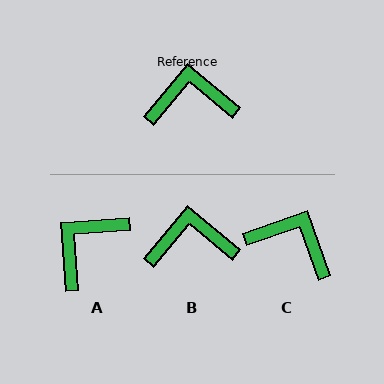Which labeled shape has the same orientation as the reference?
B.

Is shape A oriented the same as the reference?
No, it is off by about 44 degrees.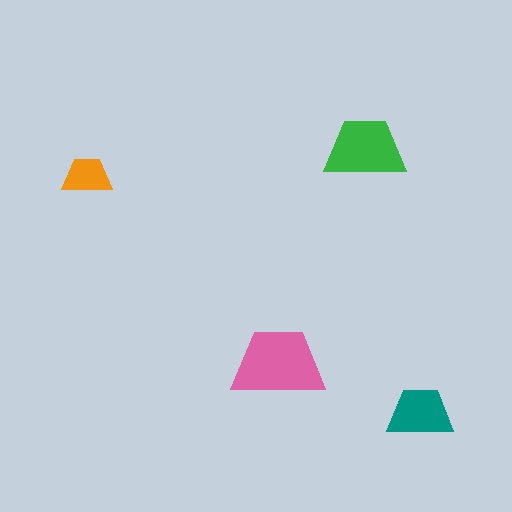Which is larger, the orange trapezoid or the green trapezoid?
The green one.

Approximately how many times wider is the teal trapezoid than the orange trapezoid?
About 1.5 times wider.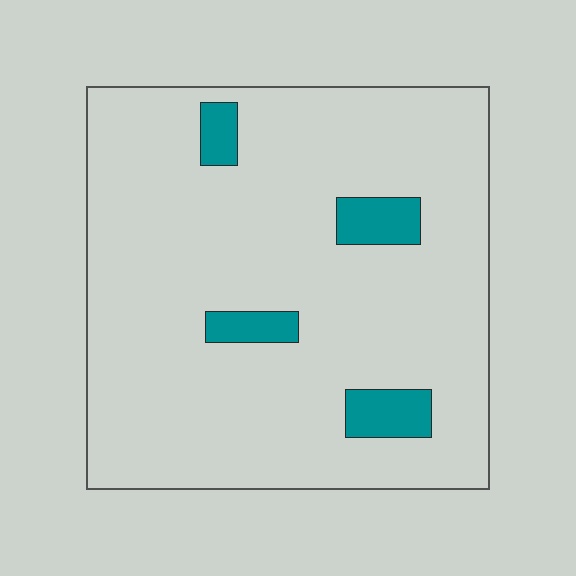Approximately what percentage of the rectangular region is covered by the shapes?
Approximately 10%.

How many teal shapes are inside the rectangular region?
4.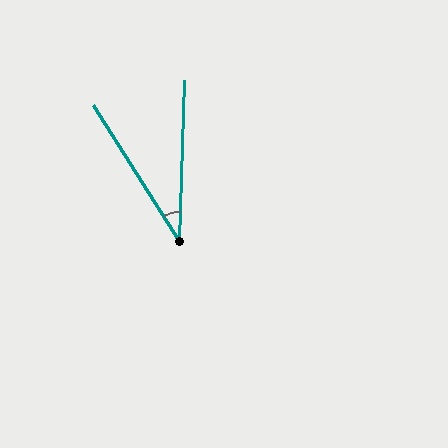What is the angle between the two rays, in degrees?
Approximately 34 degrees.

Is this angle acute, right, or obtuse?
It is acute.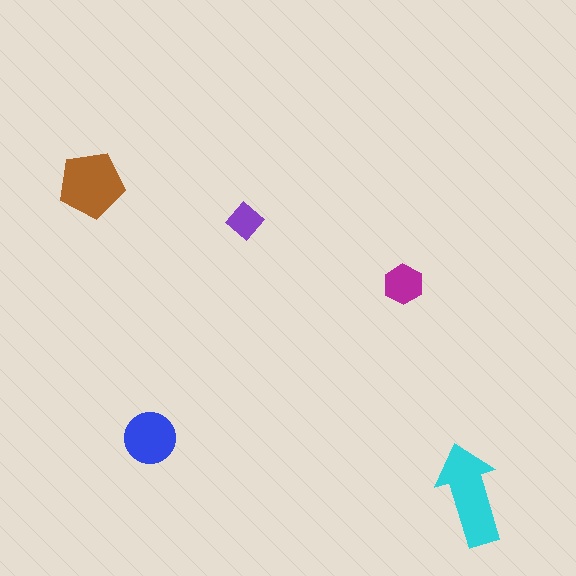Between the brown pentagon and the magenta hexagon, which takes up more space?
The brown pentagon.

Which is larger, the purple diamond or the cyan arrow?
The cyan arrow.